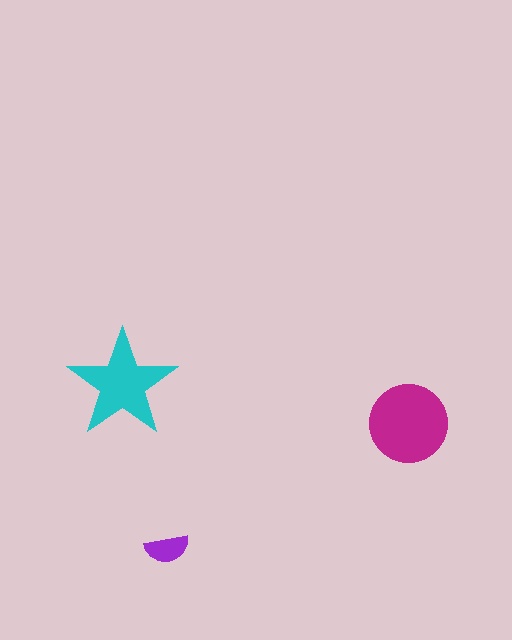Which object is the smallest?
The purple semicircle.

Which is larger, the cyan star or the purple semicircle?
The cyan star.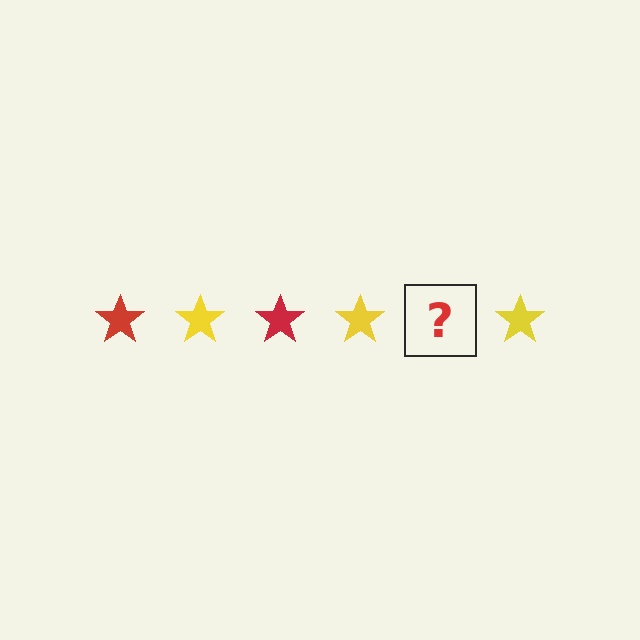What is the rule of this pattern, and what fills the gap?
The rule is that the pattern cycles through red, yellow stars. The gap should be filled with a red star.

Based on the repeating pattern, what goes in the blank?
The blank should be a red star.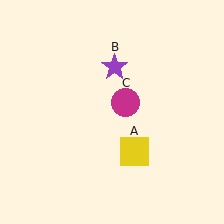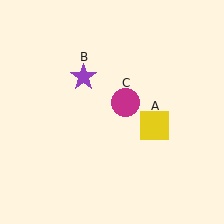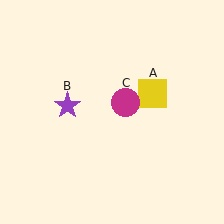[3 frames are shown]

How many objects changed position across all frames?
2 objects changed position: yellow square (object A), purple star (object B).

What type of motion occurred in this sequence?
The yellow square (object A), purple star (object B) rotated counterclockwise around the center of the scene.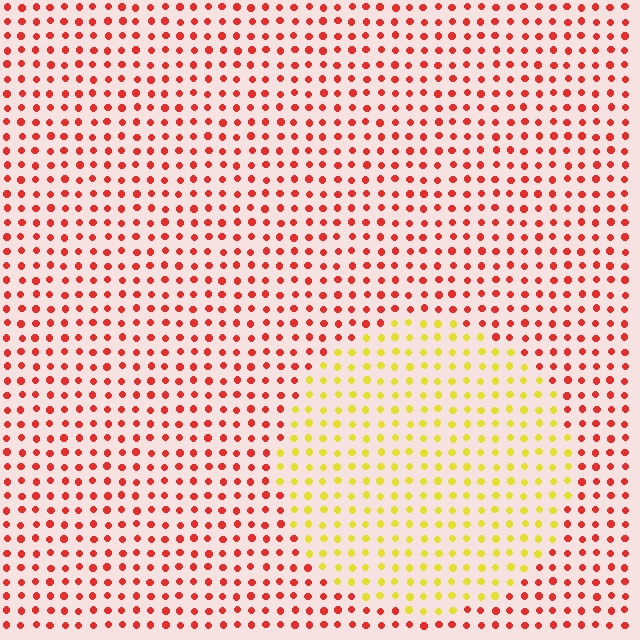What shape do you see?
I see a circle.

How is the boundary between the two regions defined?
The boundary is defined purely by a slight shift in hue (about 59 degrees). Spacing, size, and orientation are identical on both sides.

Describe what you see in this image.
The image is filled with small red elements in a uniform arrangement. A circle-shaped region is visible where the elements are tinted to a slightly different hue, forming a subtle color boundary.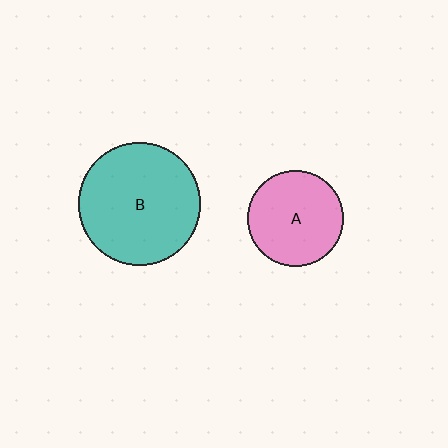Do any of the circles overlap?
No, none of the circles overlap.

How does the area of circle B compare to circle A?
Approximately 1.6 times.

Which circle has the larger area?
Circle B (teal).